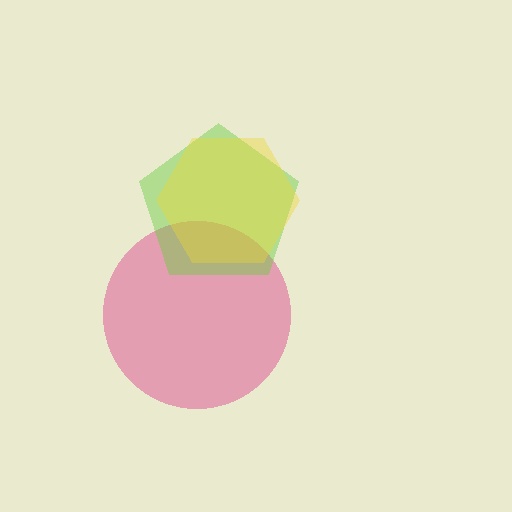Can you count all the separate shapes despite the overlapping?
Yes, there are 3 separate shapes.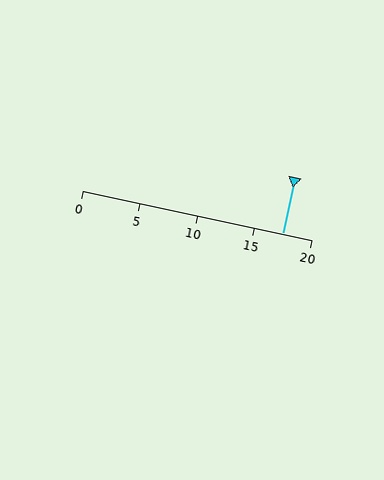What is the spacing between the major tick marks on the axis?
The major ticks are spaced 5 apart.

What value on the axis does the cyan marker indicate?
The marker indicates approximately 17.5.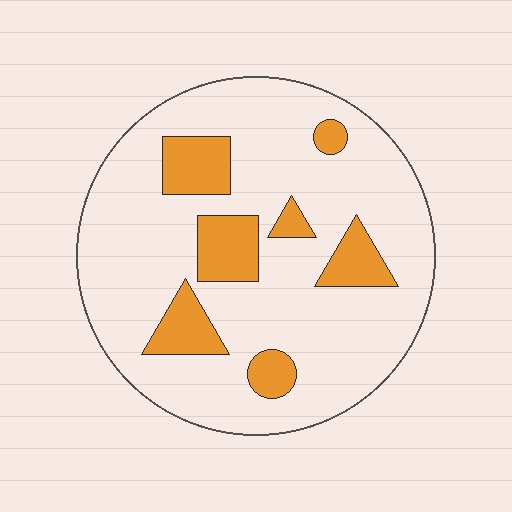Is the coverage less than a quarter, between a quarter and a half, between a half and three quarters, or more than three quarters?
Less than a quarter.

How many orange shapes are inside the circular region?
7.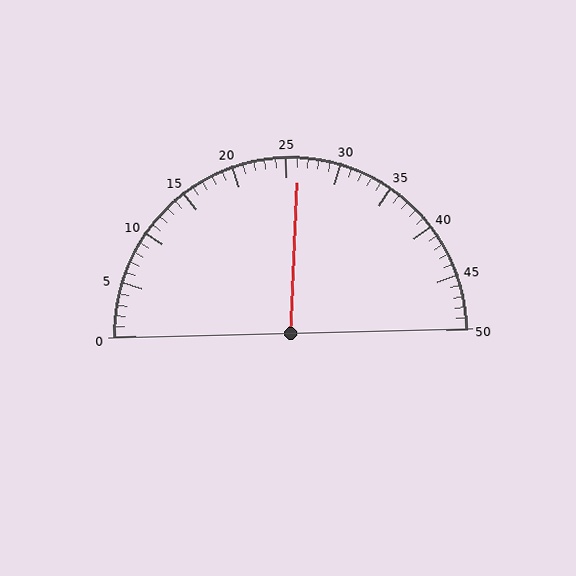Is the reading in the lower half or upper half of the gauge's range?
The reading is in the upper half of the range (0 to 50).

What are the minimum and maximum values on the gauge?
The gauge ranges from 0 to 50.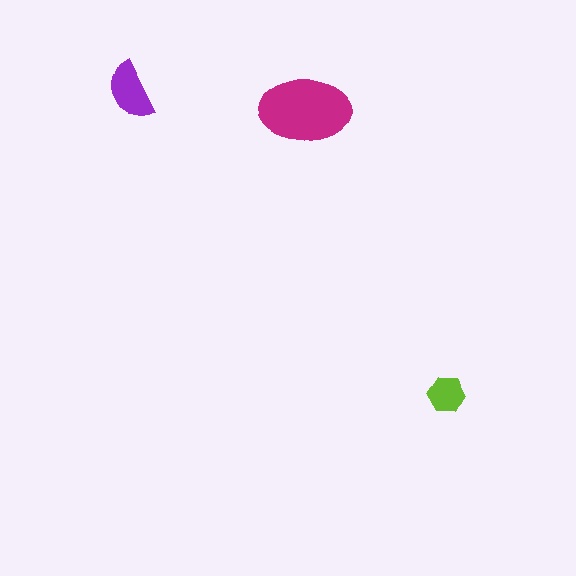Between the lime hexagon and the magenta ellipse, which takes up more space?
The magenta ellipse.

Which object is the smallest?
The lime hexagon.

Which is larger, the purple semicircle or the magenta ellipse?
The magenta ellipse.